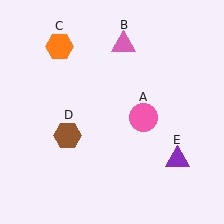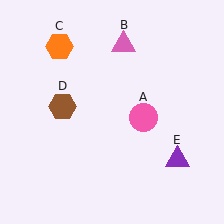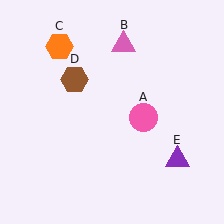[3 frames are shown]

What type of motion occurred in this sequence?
The brown hexagon (object D) rotated clockwise around the center of the scene.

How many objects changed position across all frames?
1 object changed position: brown hexagon (object D).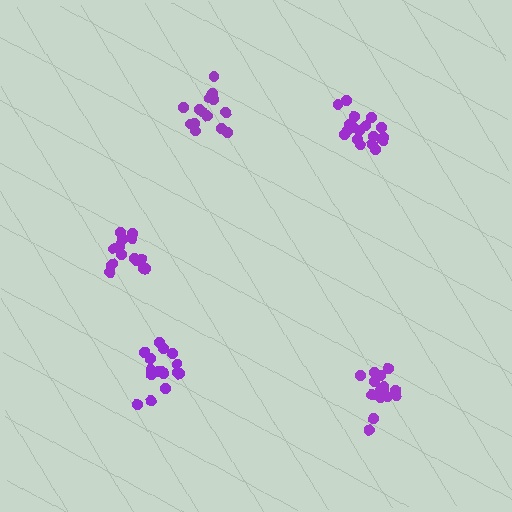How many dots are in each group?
Group 1: 14 dots, Group 2: 15 dots, Group 3: 15 dots, Group 4: 18 dots, Group 5: 16 dots (78 total).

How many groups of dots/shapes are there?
There are 5 groups.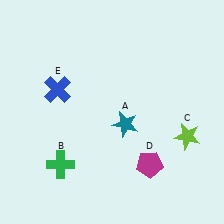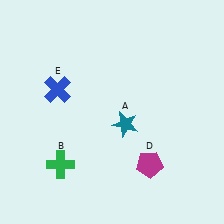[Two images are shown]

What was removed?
The lime star (C) was removed in Image 2.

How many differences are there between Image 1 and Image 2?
There is 1 difference between the two images.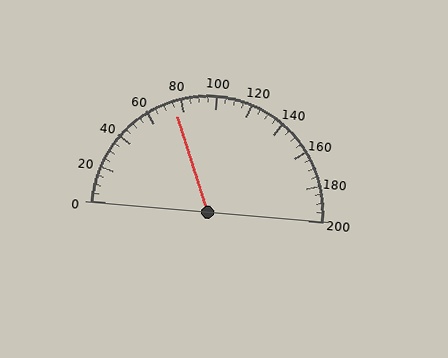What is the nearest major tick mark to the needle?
The nearest major tick mark is 80.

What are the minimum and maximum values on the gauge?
The gauge ranges from 0 to 200.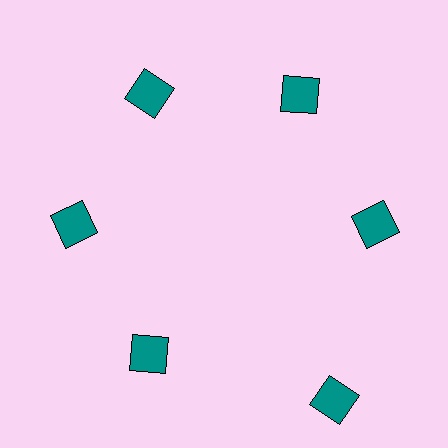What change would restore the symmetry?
The symmetry would be restored by moving it inward, back onto the ring so that all 6 squares sit at equal angles and equal distance from the center.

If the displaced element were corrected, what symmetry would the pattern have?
It would have 6-fold rotational symmetry — the pattern would map onto itself every 60 degrees.